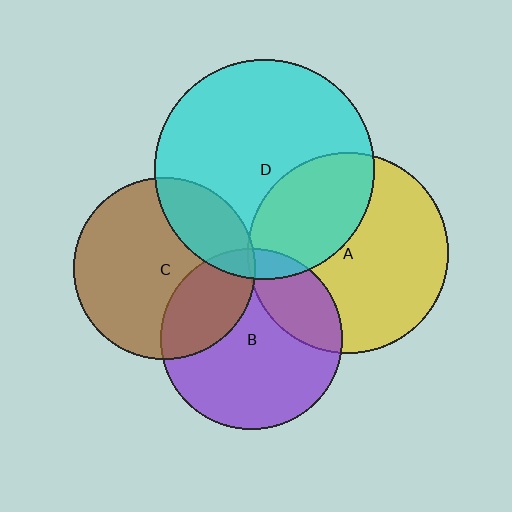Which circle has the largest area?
Circle D (cyan).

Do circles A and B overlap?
Yes.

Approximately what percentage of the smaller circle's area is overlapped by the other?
Approximately 25%.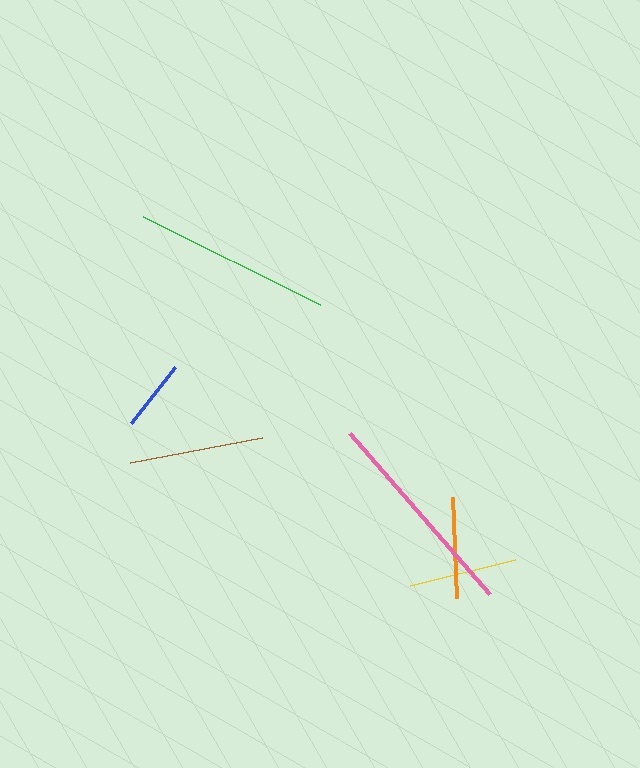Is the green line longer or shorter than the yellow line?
The green line is longer than the yellow line.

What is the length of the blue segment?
The blue segment is approximately 71 pixels long.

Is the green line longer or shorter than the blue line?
The green line is longer than the blue line.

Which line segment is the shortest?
The blue line is the shortest at approximately 71 pixels.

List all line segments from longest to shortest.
From longest to shortest: pink, green, brown, yellow, orange, blue.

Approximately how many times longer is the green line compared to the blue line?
The green line is approximately 2.8 times the length of the blue line.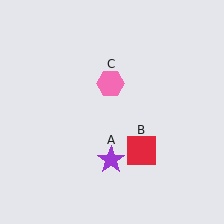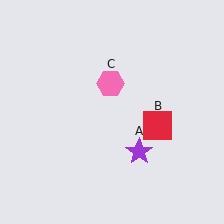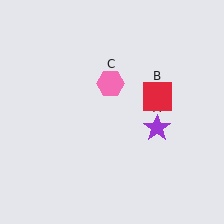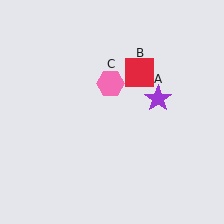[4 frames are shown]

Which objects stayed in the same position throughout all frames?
Pink hexagon (object C) remained stationary.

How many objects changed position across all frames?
2 objects changed position: purple star (object A), red square (object B).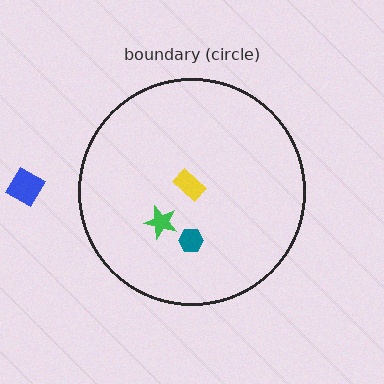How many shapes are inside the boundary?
3 inside, 1 outside.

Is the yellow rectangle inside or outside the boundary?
Inside.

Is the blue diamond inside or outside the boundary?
Outside.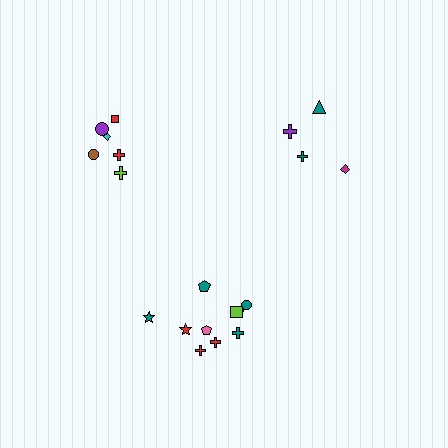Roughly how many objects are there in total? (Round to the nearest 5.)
Roughly 20 objects in total.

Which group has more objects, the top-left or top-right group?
The top-left group.